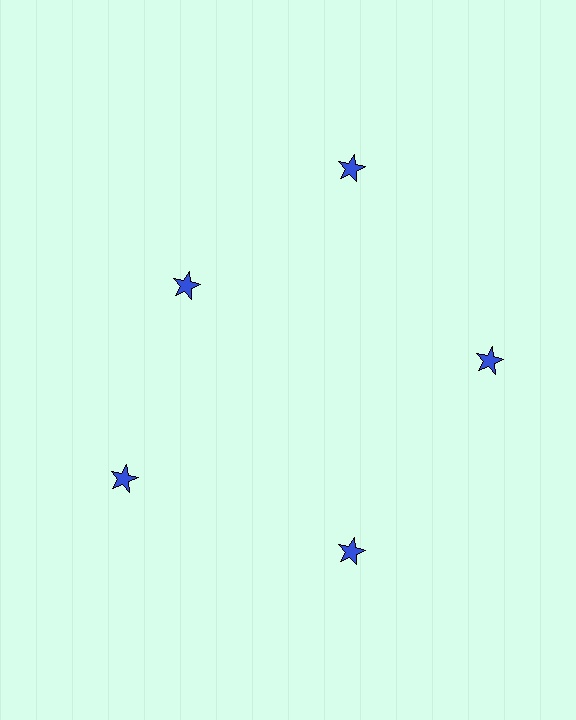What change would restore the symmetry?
The symmetry would be restored by moving it outward, back onto the ring so that all 5 stars sit at equal angles and equal distance from the center.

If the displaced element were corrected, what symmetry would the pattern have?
It would have 5-fold rotational symmetry — the pattern would map onto itself every 72 degrees.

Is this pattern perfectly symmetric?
No. The 5 blue stars are arranged in a ring, but one element near the 10 o'clock position is pulled inward toward the center, breaking the 5-fold rotational symmetry.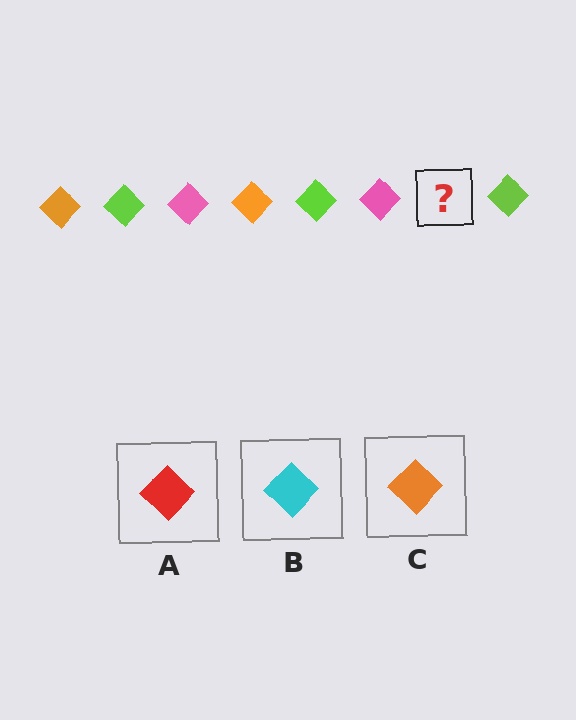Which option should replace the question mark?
Option C.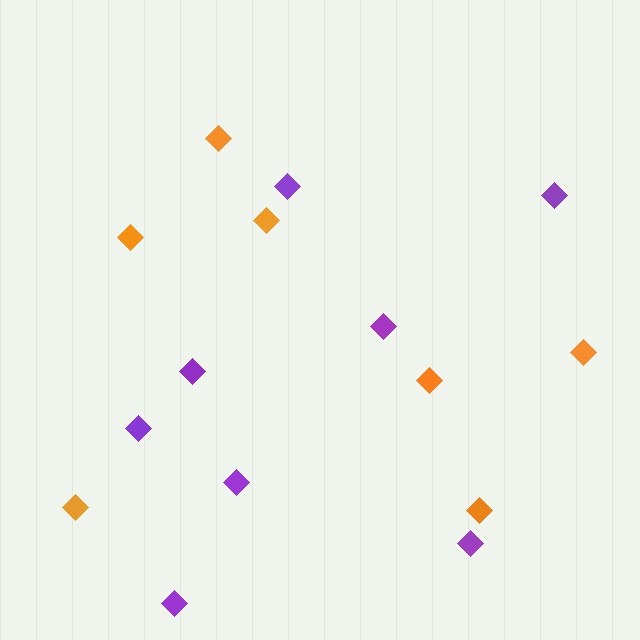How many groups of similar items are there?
There are 2 groups: one group of purple diamonds (8) and one group of orange diamonds (7).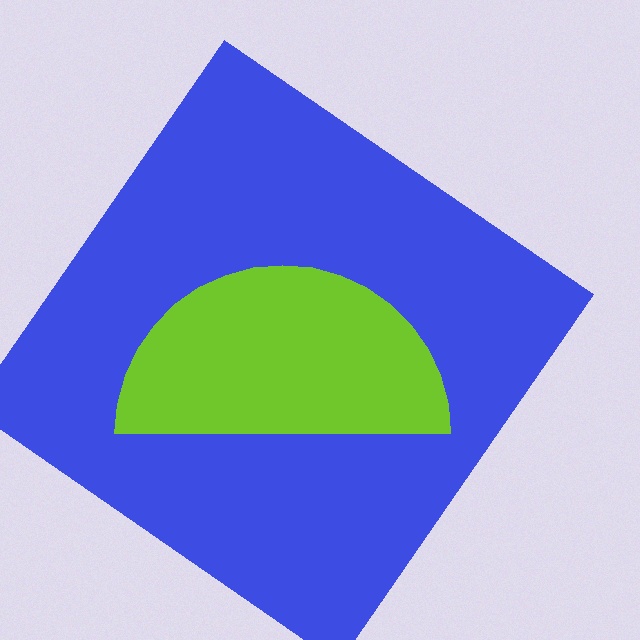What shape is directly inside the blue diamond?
The lime semicircle.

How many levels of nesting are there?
2.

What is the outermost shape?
The blue diamond.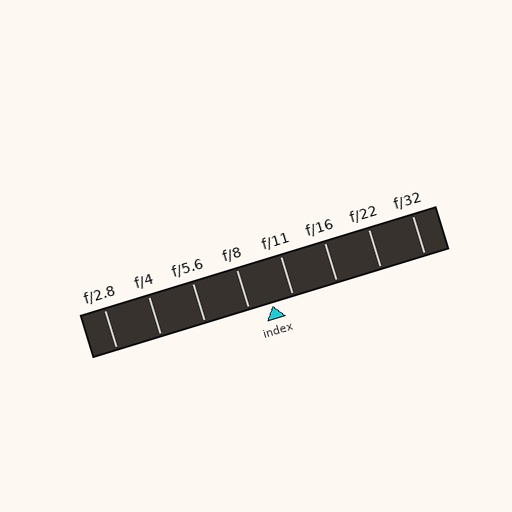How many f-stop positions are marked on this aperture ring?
There are 8 f-stop positions marked.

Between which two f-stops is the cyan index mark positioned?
The index mark is between f/8 and f/11.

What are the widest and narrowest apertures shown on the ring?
The widest aperture shown is f/2.8 and the narrowest is f/32.